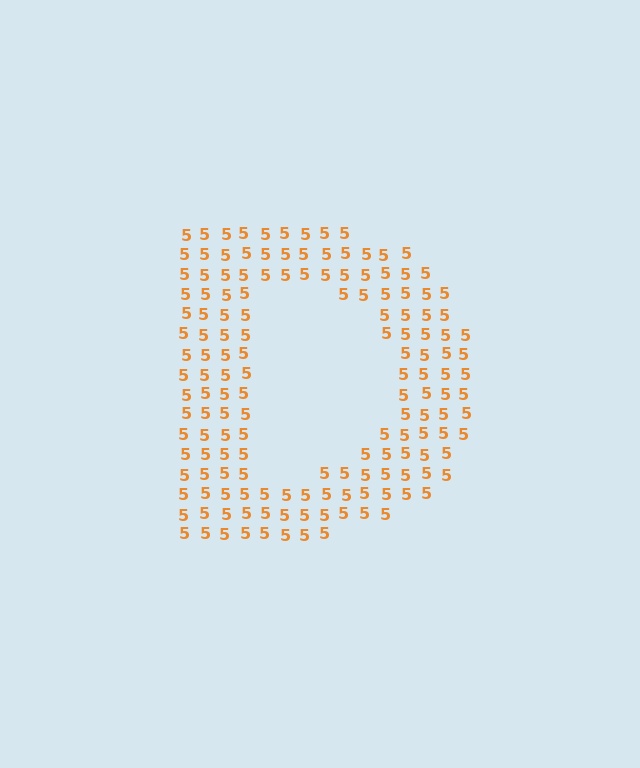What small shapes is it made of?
It is made of small digit 5's.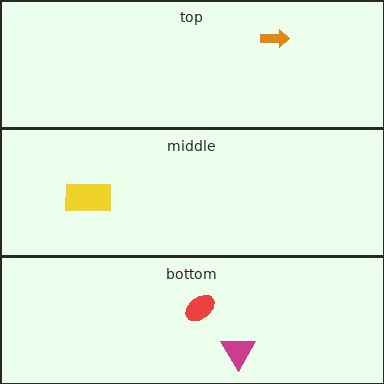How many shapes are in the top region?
1.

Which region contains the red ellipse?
The bottom region.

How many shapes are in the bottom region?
2.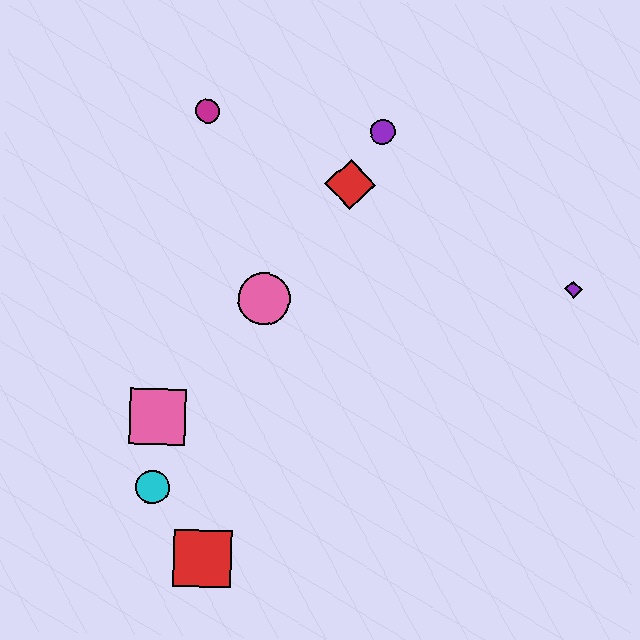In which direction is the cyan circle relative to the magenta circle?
The cyan circle is below the magenta circle.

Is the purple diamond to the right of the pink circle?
Yes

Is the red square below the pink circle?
Yes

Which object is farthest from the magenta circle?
The red square is farthest from the magenta circle.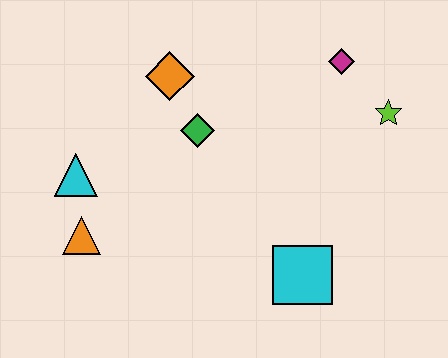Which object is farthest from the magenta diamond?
The orange triangle is farthest from the magenta diamond.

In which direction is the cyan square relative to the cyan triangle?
The cyan square is to the right of the cyan triangle.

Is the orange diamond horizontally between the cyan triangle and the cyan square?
Yes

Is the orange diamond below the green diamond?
No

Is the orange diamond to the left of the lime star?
Yes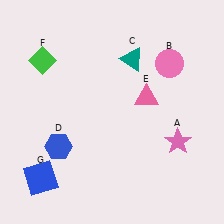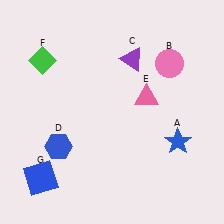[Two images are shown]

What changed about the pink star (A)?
In Image 1, A is pink. In Image 2, it changed to blue.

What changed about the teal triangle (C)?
In Image 1, C is teal. In Image 2, it changed to purple.